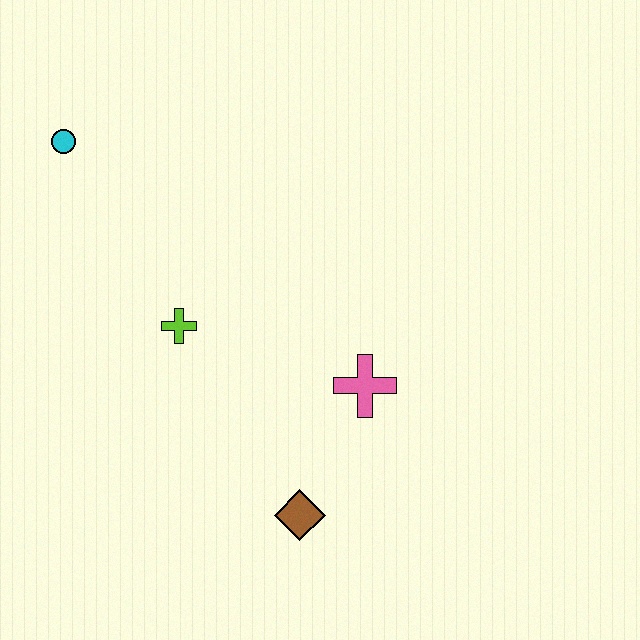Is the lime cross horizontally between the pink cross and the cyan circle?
Yes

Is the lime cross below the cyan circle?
Yes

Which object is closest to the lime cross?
The pink cross is closest to the lime cross.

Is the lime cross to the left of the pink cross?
Yes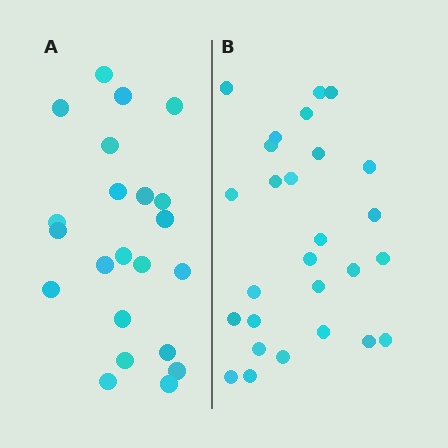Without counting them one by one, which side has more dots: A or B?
Region B (the right region) has more dots.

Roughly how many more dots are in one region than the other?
Region B has about 5 more dots than region A.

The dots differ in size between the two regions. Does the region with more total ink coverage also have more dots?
No. Region A has more total ink coverage because its dots are larger, but region B actually contains more individual dots. Total area can be misleading — the number of items is what matters here.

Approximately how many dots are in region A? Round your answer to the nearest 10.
About 20 dots. (The exact count is 22, which rounds to 20.)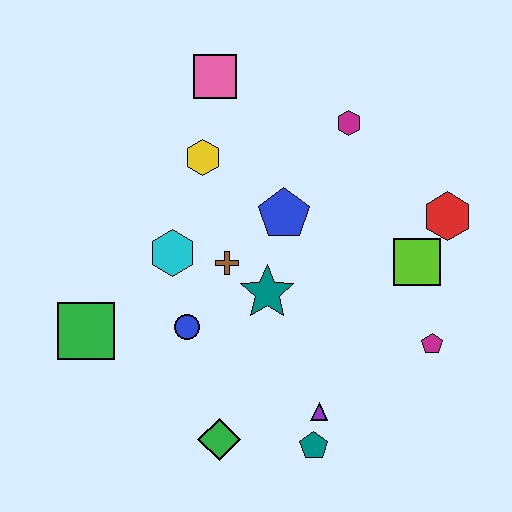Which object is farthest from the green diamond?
The pink square is farthest from the green diamond.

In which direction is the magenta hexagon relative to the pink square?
The magenta hexagon is to the right of the pink square.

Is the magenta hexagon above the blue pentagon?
Yes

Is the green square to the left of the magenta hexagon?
Yes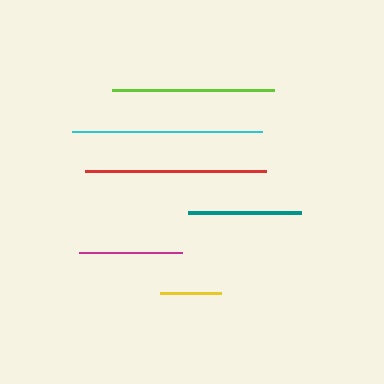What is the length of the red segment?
The red segment is approximately 181 pixels long.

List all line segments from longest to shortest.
From longest to shortest: cyan, red, lime, teal, magenta, yellow.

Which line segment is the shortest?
The yellow line is the shortest at approximately 62 pixels.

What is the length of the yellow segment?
The yellow segment is approximately 62 pixels long.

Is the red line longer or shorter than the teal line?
The red line is longer than the teal line.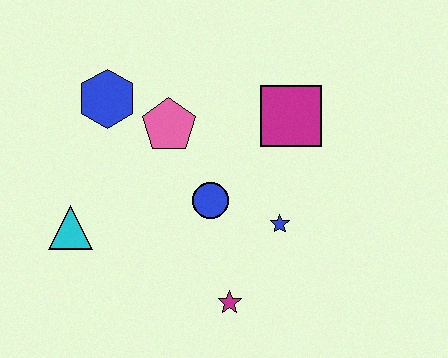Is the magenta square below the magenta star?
No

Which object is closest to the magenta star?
The blue star is closest to the magenta star.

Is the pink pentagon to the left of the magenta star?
Yes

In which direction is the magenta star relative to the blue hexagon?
The magenta star is below the blue hexagon.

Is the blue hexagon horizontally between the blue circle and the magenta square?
No